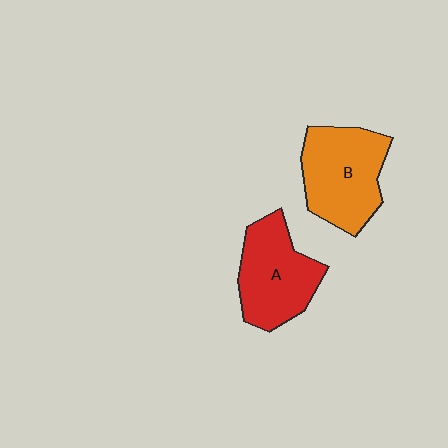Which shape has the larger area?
Shape B (orange).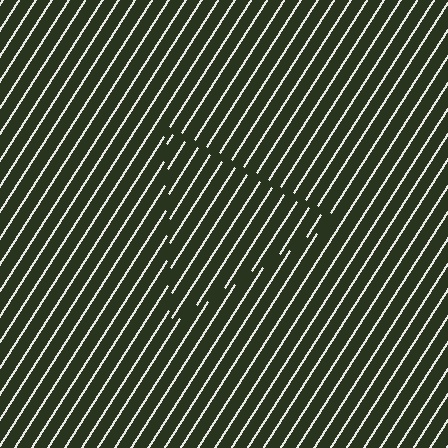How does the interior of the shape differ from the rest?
The interior of the shape contains the same grating, shifted by half a period — the contour is defined by the phase discontinuity where line-ends from the inner and outer gratings abut.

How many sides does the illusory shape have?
3 sides — the line-ends trace a triangle.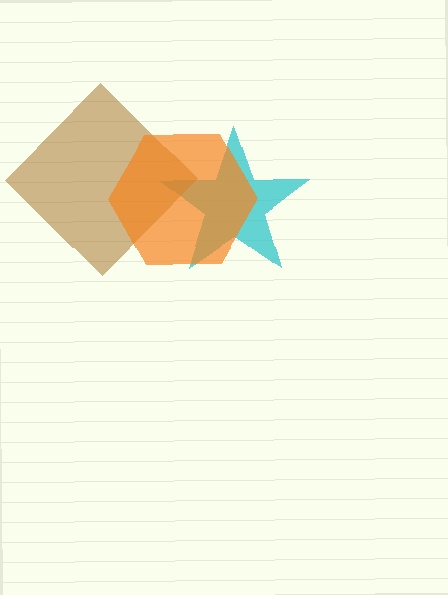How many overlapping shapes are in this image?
There are 3 overlapping shapes in the image.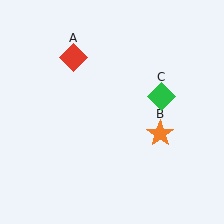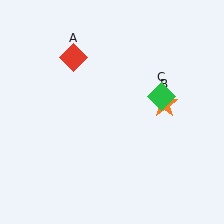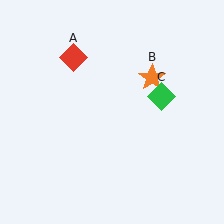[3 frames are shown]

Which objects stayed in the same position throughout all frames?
Red diamond (object A) and green diamond (object C) remained stationary.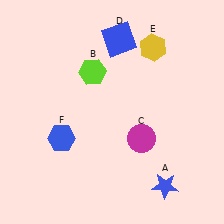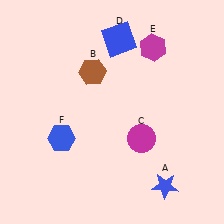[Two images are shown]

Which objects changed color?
B changed from lime to brown. E changed from yellow to magenta.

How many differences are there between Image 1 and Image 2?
There are 2 differences between the two images.